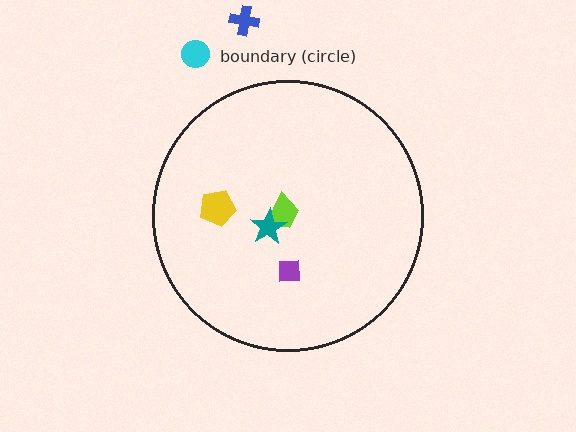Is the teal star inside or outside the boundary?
Inside.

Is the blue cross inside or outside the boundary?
Outside.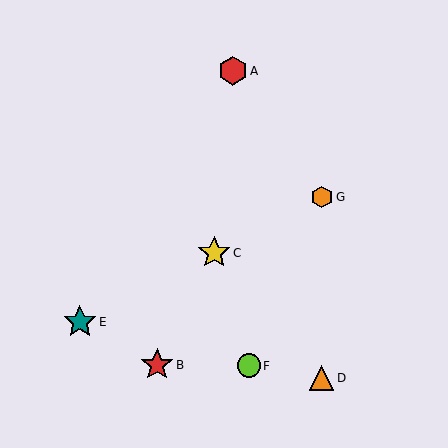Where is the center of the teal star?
The center of the teal star is at (80, 322).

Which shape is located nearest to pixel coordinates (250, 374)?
The lime circle (labeled F) at (249, 366) is nearest to that location.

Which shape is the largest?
The teal star (labeled E) is the largest.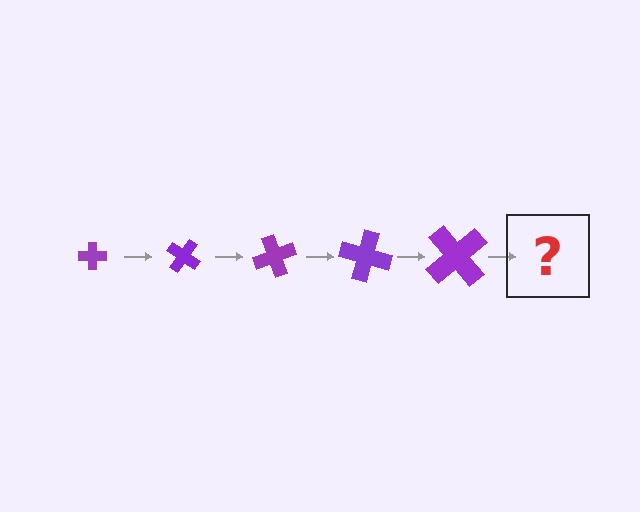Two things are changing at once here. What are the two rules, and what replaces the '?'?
The two rules are that the cross grows larger each step and it rotates 35 degrees each step. The '?' should be a cross, larger than the previous one and rotated 175 degrees from the start.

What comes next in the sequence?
The next element should be a cross, larger than the previous one and rotated 175 degrees from the start.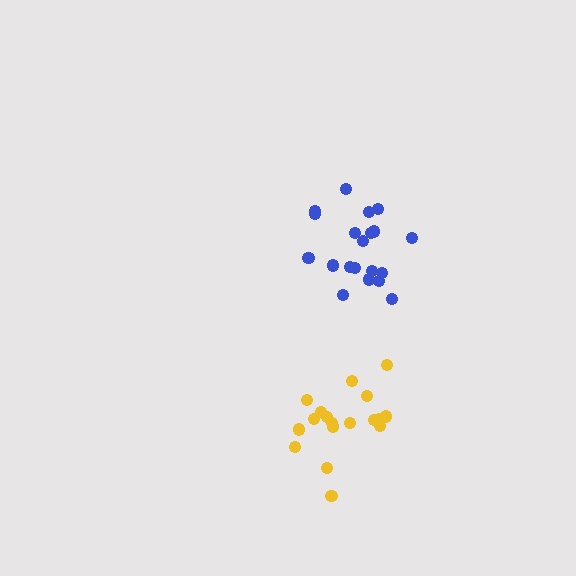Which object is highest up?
The blue cluster is topmost.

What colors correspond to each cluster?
The clusters are colored: blue, yellow.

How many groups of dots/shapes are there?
There are 2 groups.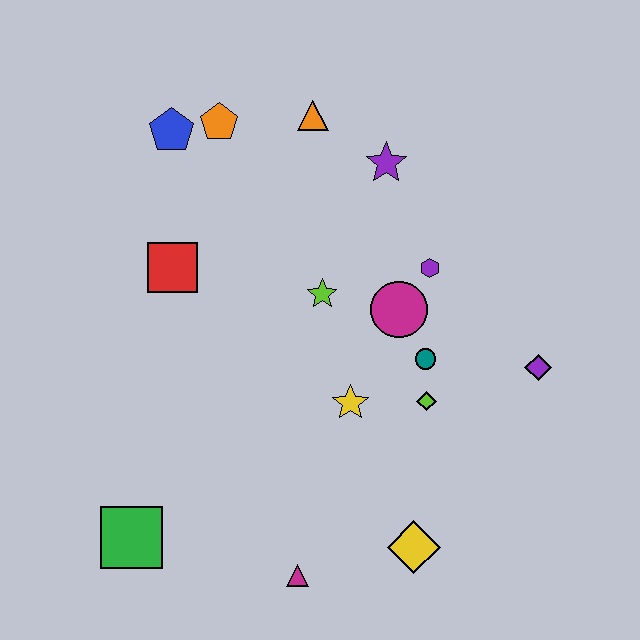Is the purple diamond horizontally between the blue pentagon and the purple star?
No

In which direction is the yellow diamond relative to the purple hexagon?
The yellow diamond is below the purple hexagon.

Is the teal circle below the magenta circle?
Yes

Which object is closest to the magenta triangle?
The yellow diamond is closest to the magenta triangle.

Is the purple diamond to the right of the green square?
Yes